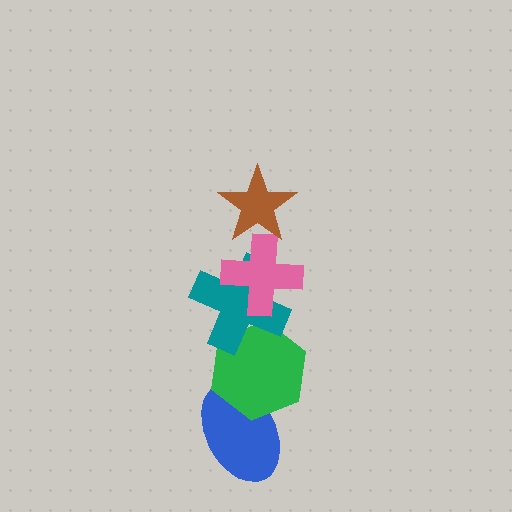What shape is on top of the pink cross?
The brown star is on top of the pink cross.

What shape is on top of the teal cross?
The pink cross is on top of the teal cross.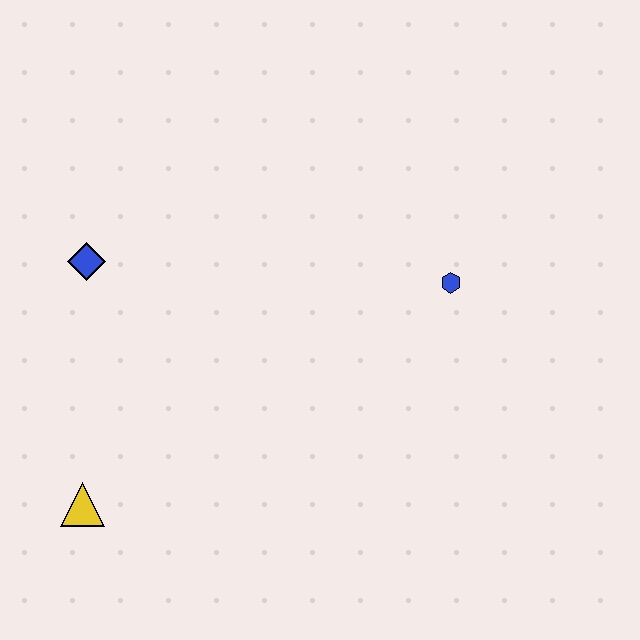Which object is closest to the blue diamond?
The yellow triangle is closest to the blue diamond.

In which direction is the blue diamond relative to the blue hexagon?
The blue diamond is to the left of the blue hexagon.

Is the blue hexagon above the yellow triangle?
Yes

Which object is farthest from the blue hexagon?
The yellow triangle is farthest from the blue hexagon.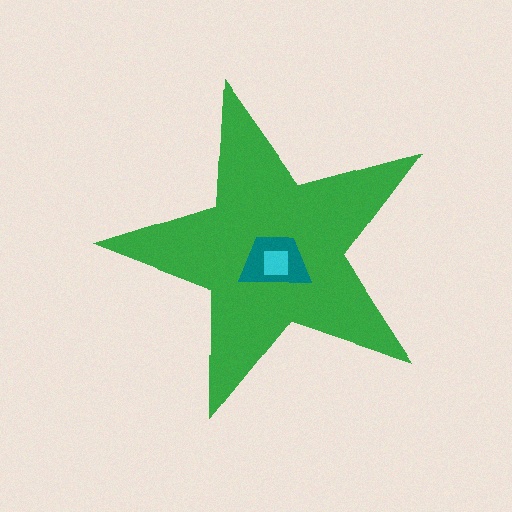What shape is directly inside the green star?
The teal trapezoid.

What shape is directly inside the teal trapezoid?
The cyan square.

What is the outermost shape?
The green star.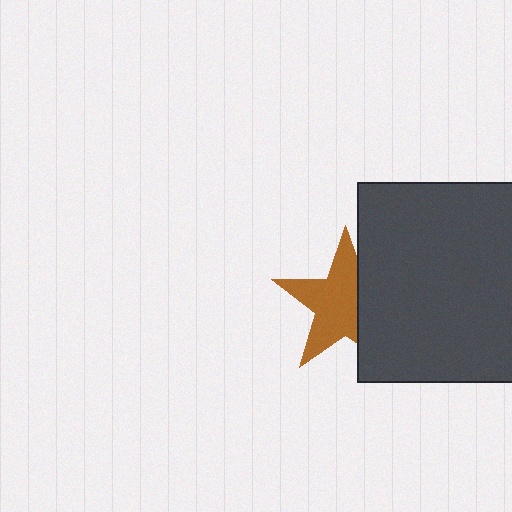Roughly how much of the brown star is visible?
Most of it is visible (roughly 66%).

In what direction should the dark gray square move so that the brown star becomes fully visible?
The dark gray square should move right. That is the shortest direction to clear the overlap and leave the brown star fully visible.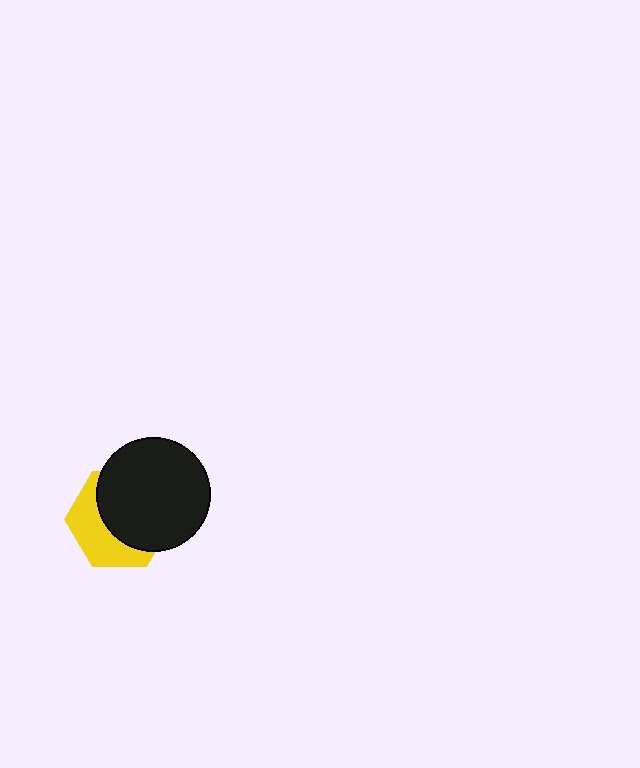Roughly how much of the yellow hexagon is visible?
A small part of it is visible (roughly 42%).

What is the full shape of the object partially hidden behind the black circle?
The partially hidden object is a yellow hexagon.